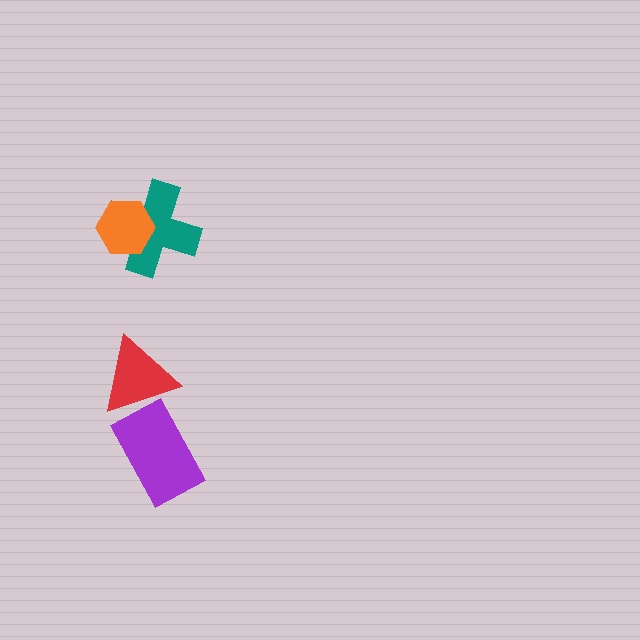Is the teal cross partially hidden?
Yes, it is partially covered by another shape.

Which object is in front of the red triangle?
The purple rectangle is in front of the red triangle.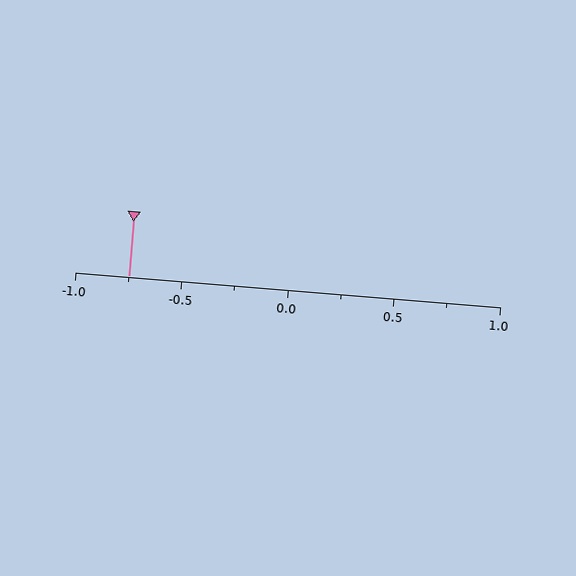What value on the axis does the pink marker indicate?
The marker indicates approximately -0.75.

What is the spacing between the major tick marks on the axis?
The major ticks are spaced 0.5 apart.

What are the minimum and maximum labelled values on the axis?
The axis runs from -1.0 to 1.0.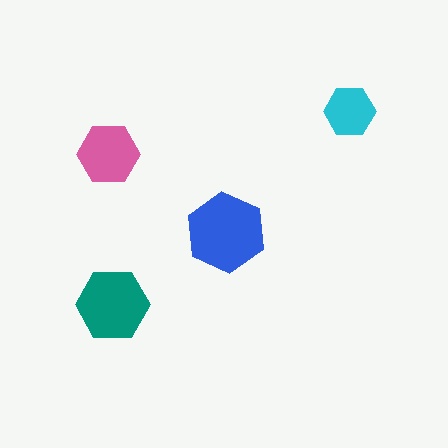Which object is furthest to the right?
The cyan hexagon is rightmost.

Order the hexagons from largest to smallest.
the blue one, the teal one, the pink one, the cyan one.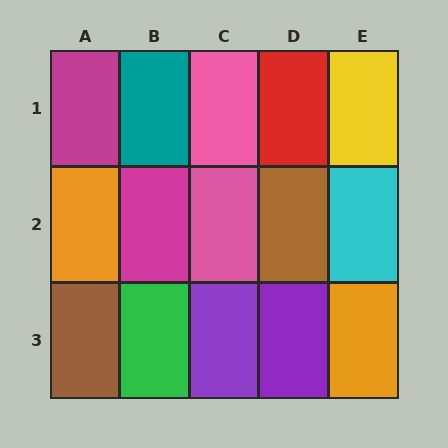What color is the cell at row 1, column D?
Red.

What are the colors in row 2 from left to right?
Orange, magenta, pink, brown, cyan.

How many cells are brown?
2 cells are brown.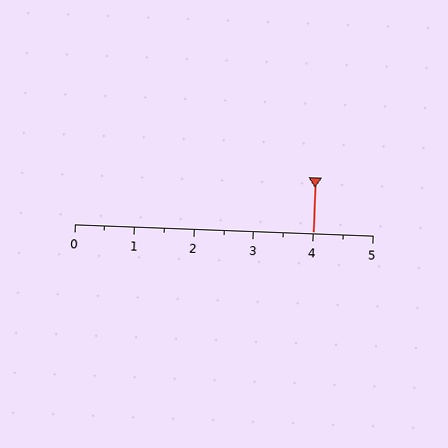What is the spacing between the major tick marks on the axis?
The major ticks are spaced 1 apart.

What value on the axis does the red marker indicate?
The marker indicates approximately 4.